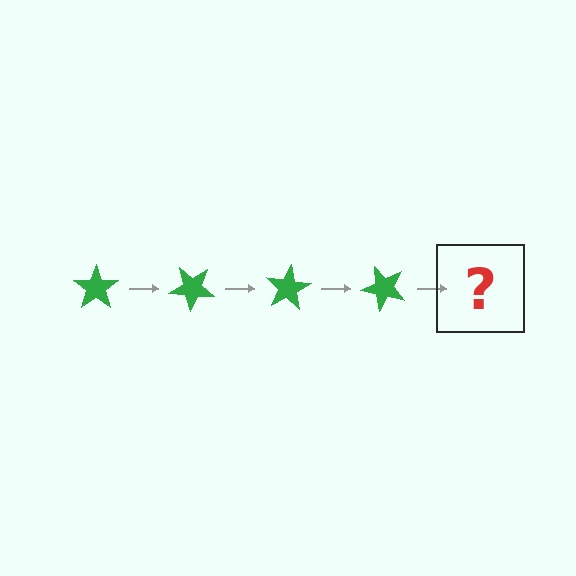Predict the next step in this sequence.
The next step is a green star rotated 160 degrees.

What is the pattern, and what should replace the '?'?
The pattern is that the star rotates 40 degrees each step. The '?' should be a green star rotated 160 degrees.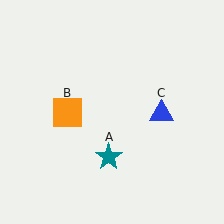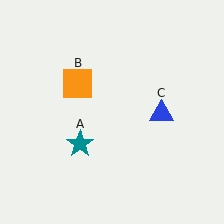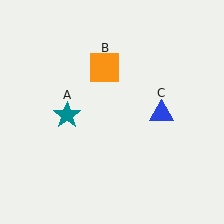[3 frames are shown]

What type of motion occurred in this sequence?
The teal star (object A), orange square (object B) rotated clockwise around the center of the scene.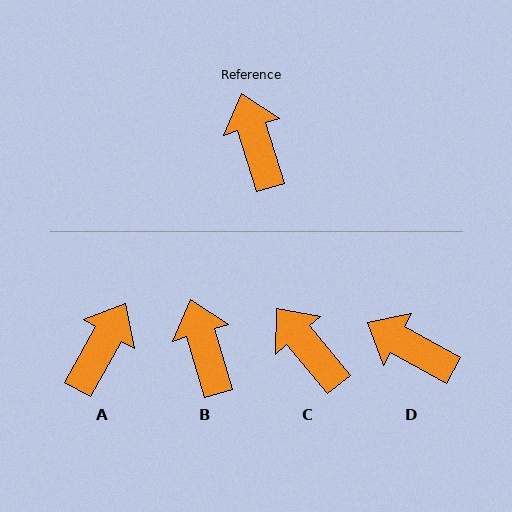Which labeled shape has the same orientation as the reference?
B.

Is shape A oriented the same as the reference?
No, it is off by about 46 degrees.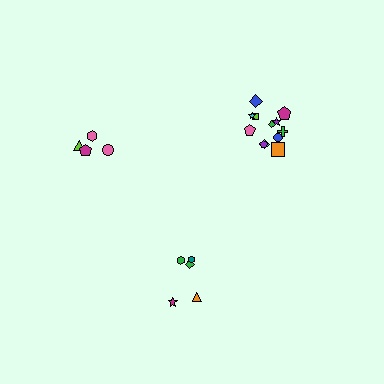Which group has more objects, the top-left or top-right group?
The top-right group.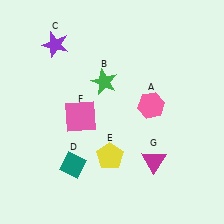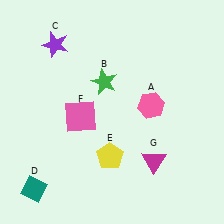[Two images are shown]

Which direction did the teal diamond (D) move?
The teal diamond (D) moved left.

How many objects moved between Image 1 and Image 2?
1 object moved between the two images.